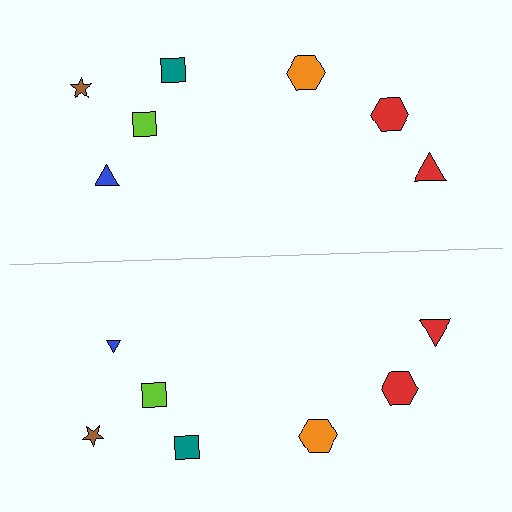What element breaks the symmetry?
The blue triangle on the bottom side has a different size than its mirror counterpart.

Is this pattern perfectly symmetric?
No, the pattern is not perfectly symmetric. The blue triangle on the bottom side has a different size than its mirror counterpart.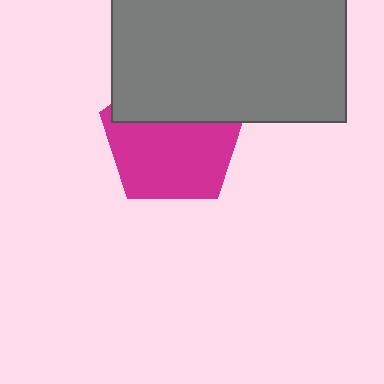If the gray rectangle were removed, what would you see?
You would see the complete magenta pentagon.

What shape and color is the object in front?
The object in front is a gray rectangle.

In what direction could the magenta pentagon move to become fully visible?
The magenta pentagon could move down. That would shift it out from behind the gray rectangle entirely.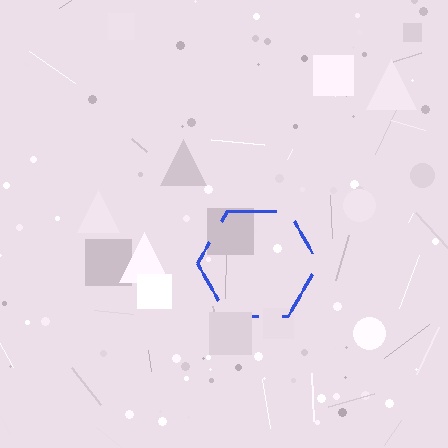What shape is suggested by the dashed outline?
The dashed outline suggests a hexagon.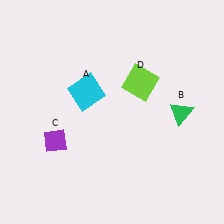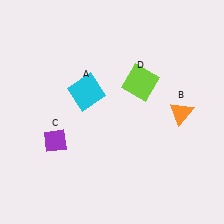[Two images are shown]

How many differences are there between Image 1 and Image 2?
There is 1 difference between the two images.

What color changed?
The triangle (B) changed from green in Image 1 to orange in Image 2.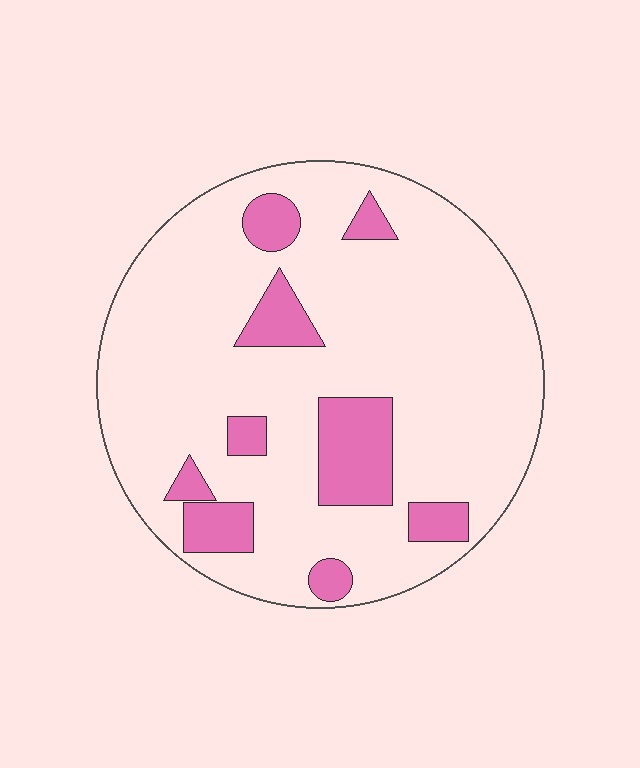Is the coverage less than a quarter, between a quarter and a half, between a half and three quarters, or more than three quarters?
Less than a quarter.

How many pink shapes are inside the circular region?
9.